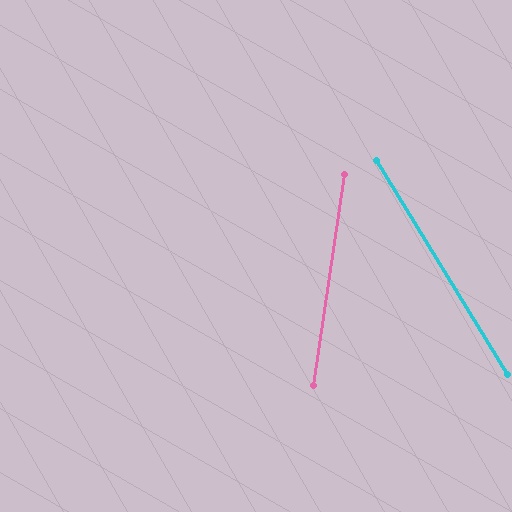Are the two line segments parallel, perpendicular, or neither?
Neither parallel nor perpendicular — they differ by about 40°.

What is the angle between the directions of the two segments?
Approximately 40 degrees.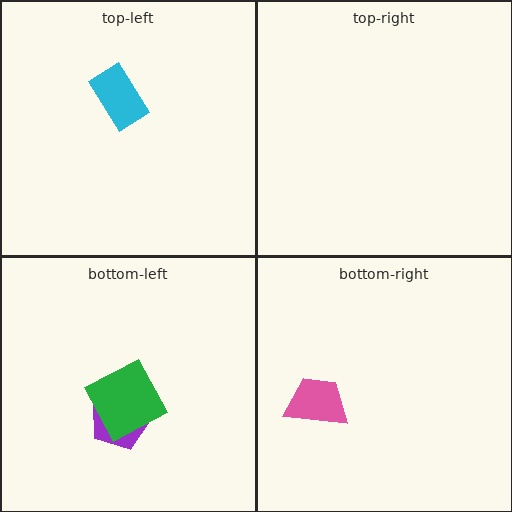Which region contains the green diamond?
The bottom-left region.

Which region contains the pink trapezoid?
The bottom-right region.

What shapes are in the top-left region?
The cyan rectangle.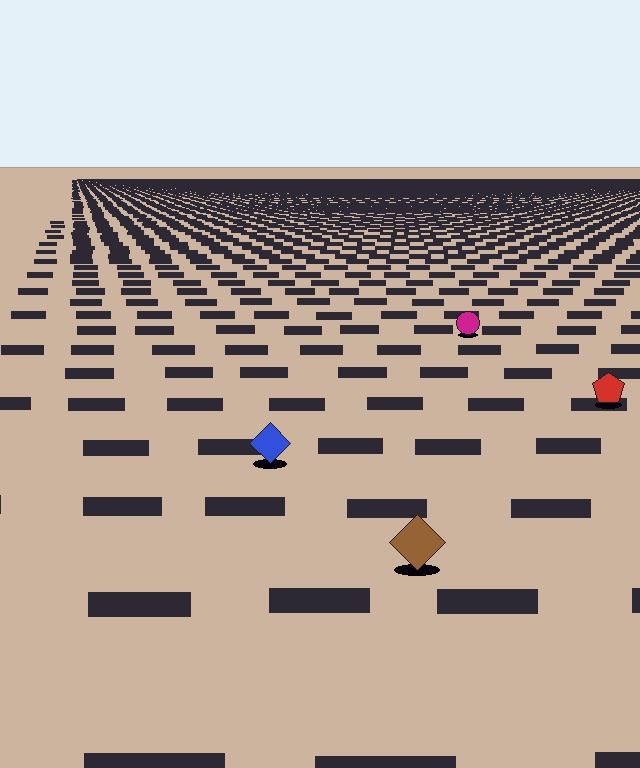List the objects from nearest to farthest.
From nearest to farthest: the brown diamond, the blue diamond, the red pentagon, the magenta circle.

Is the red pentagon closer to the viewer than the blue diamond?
No. The blue diamond is closer — you can tell from the texture gradient: the ground texture is coarser near it.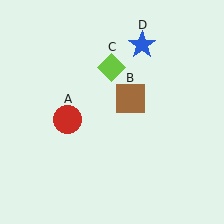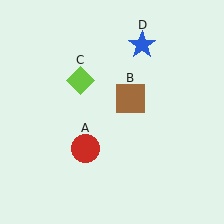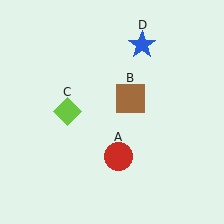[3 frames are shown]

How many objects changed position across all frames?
2 objects changed position: red circle (object A), lime diamond (object C).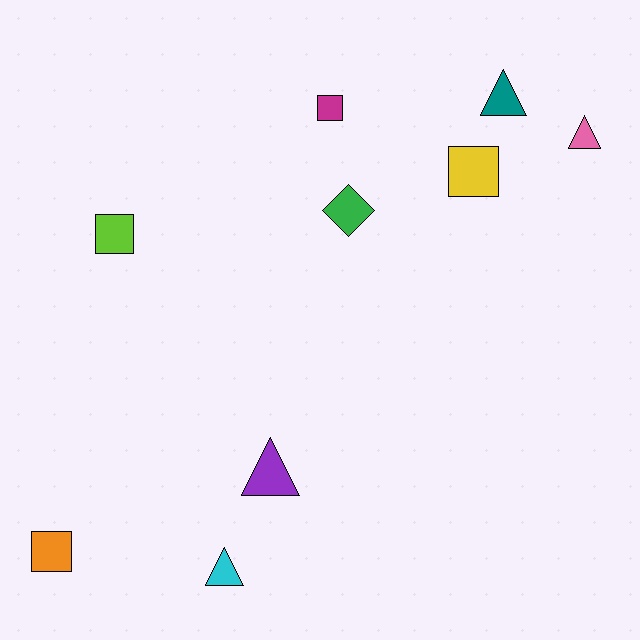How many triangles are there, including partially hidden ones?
There are 4 triangles.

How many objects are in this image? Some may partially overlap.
There are 9 objects.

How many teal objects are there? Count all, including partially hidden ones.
There is 1 teal object.